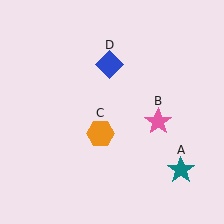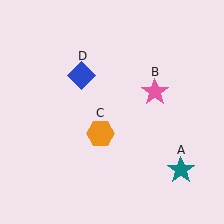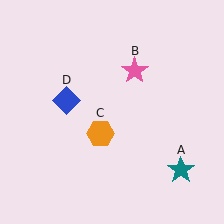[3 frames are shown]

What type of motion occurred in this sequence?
The pink star (object B), blue diamond (object D) rotated counterclockwise around the center of the scene.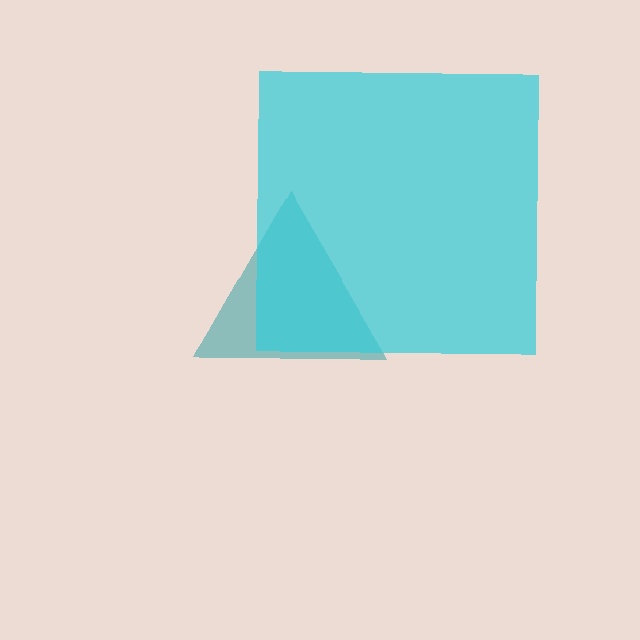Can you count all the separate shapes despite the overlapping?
Yes, there are 2 separate shapes.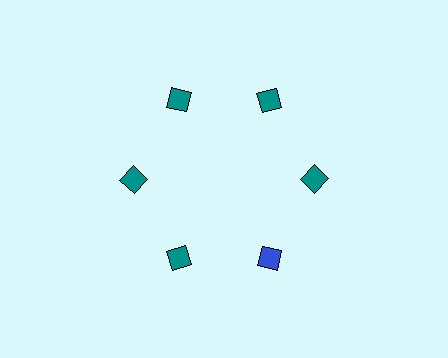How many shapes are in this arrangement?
There are 6 shapes arranged in a ring pattern.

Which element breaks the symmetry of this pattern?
The blue diamond at roughly the 5 o'clock position breaks the symmetry. All other shapes are teal diamonds.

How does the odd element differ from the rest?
It has a different color: blue instead of teal.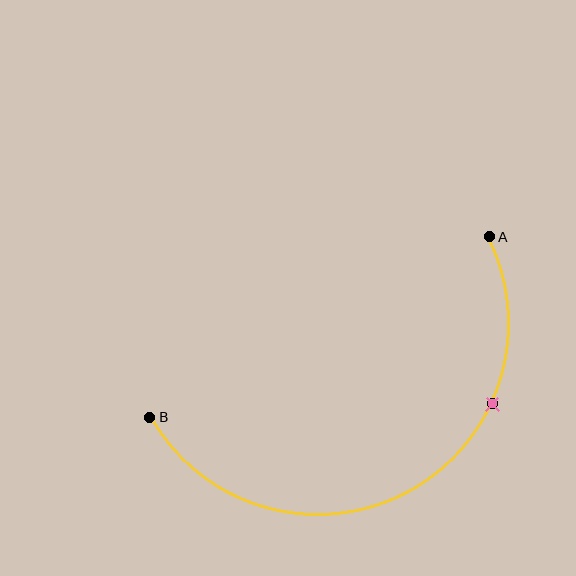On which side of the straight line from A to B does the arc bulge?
The arc bulges below the straight line connecting A and B.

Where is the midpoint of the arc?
The arc midpoint is the point on the curve farthest from the straight line joining A and B. It sits below that line.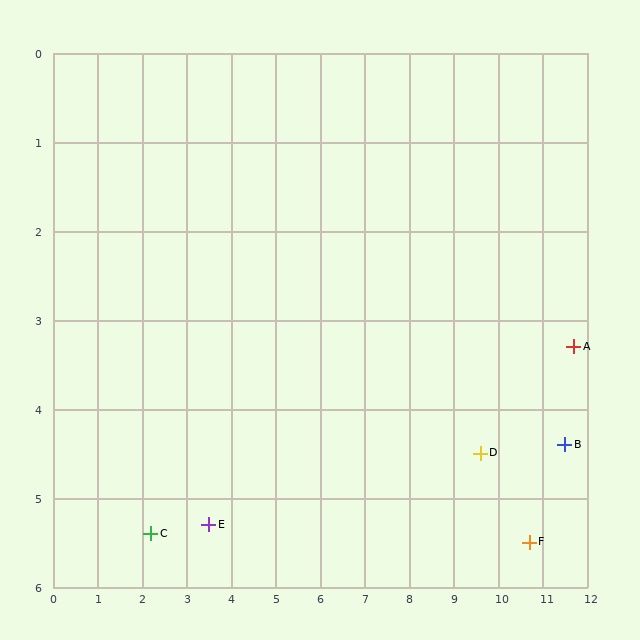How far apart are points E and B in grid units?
Points E and B are about 8.1 grid units apart.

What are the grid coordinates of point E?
Point E is at approximately (3.5, 5.3).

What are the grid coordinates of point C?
Point C is at approximately (2.2, 5.4).